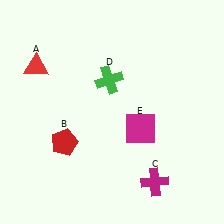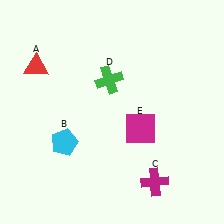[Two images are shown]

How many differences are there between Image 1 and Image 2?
There is 1 difference between the two images.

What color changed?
The pentagon (B) changed from red in Image 1 to cyan in Image 2.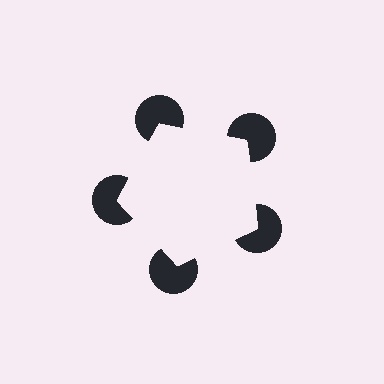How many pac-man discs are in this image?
There are 5 — one at each vertex of the illusory pentagon.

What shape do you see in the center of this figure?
An illusory pentagon — its edges are inferred from the aligned wedge cuts in the pac-man discs, not physically drawn.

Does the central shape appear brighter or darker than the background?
It typically appears slightly brighter than the background, even though no actual brightness change is drawn.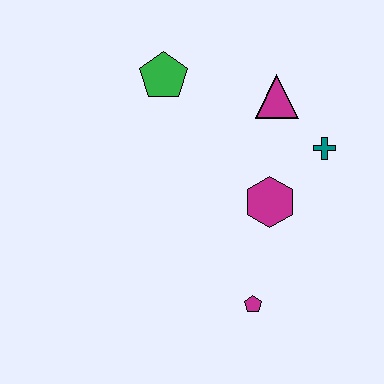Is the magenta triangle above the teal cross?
Yes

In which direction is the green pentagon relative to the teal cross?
The green pentagon is to the left of the teal cross.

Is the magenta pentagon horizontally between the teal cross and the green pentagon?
Yes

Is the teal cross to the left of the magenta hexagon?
No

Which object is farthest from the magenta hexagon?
The green pentagon is farthest from the magenta hexagon.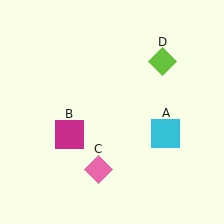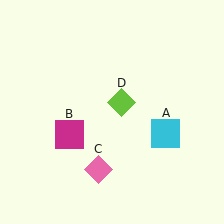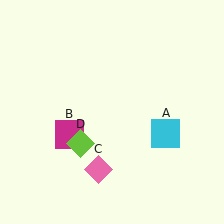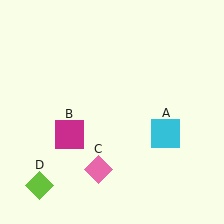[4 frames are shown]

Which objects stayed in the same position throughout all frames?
Cyan square (object A) and magenta square (object B) and pink diamond (object C) remained stationary.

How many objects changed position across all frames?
1 object changed position: lime diamond (object D).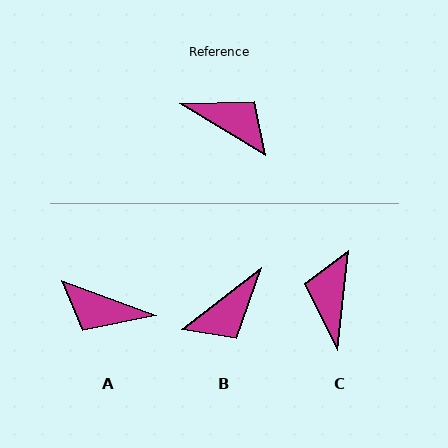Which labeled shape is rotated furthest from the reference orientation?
A, about 169 degrees away.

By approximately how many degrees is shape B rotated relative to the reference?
Approximately 111 degrees clockwise.